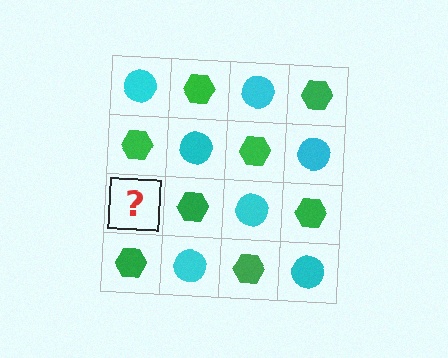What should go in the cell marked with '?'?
The missing cell should contain a cyan circle.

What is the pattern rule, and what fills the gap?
The rule is that it alternates cyan circle and green hexagon in a checkerboard pattern. The gap should be filled with a cyan circle.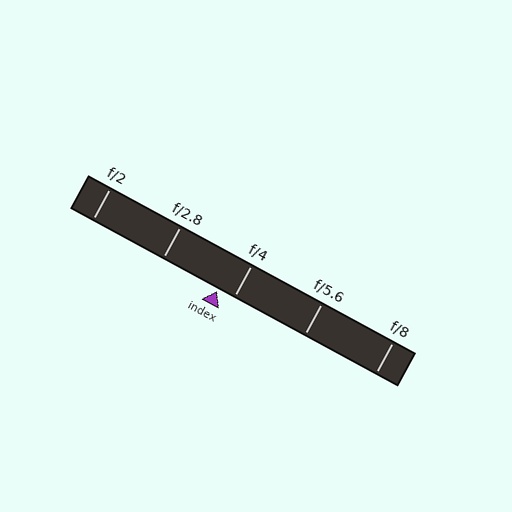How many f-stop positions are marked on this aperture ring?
There are 5 f-stop positions marked.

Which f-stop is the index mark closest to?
The index mark is closest to f/4.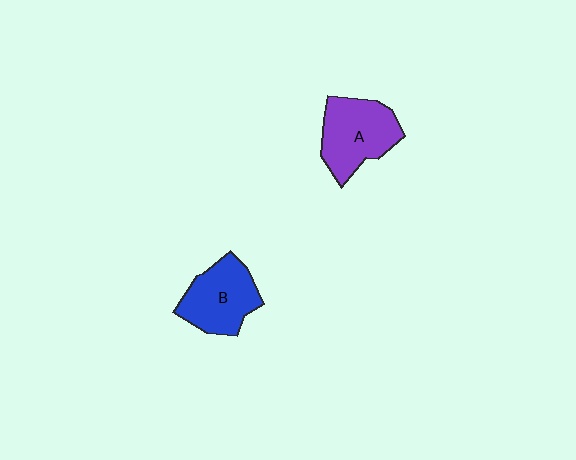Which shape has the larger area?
Shape A (purple).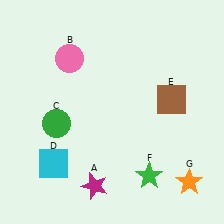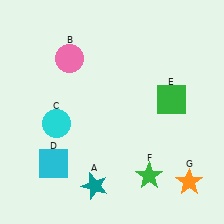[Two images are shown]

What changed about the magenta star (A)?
In Image 1, A is magenta. In Image 2, it changed to teal.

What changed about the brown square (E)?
In Image 1, E is brown. In Image 2, it changed to green.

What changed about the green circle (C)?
In Image 1, C is green. In Image 2, it changed to cyan.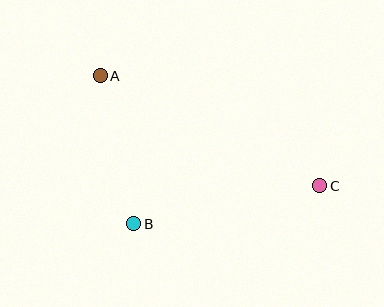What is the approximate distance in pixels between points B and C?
The distance between B and C is approximately 190 pixels.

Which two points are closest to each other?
Points A and B are closest to each other.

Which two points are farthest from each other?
Points A and C are farthest from each other.